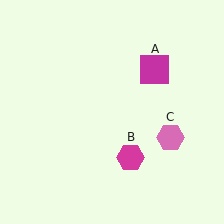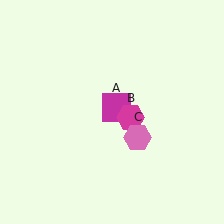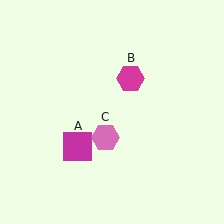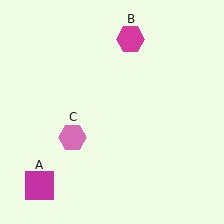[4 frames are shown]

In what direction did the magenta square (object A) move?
The magenta square (object A) moved down and to the left.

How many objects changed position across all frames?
3 objects changed position: magenta square (object A), magenta hexagon (object B), pink hexagon (object C).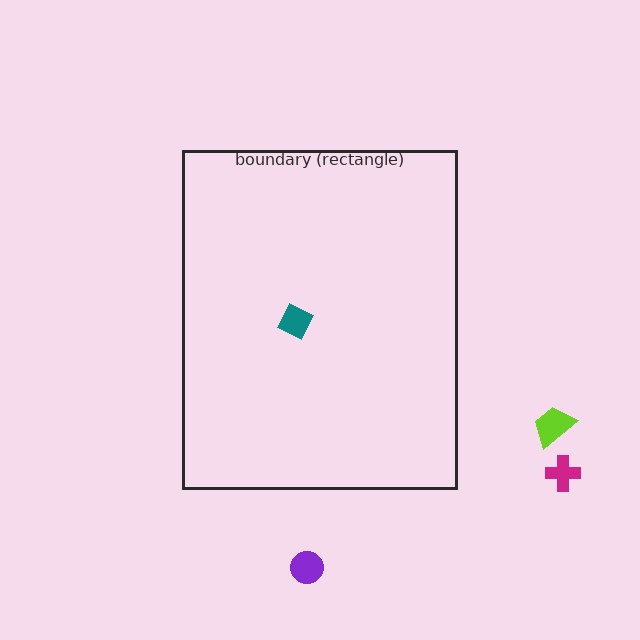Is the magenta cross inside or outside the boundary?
Outside.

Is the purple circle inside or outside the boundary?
Outside.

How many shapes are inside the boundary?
1 inside, 3 outside.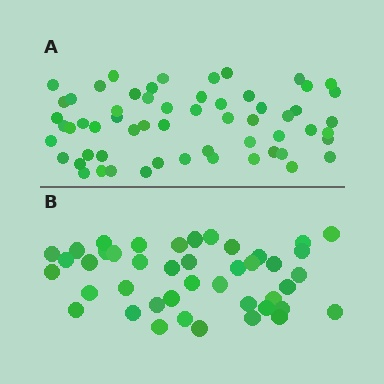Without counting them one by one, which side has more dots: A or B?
Region A (the top region) has more dots.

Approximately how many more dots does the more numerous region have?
Region A has approximately 15 more dots than region B.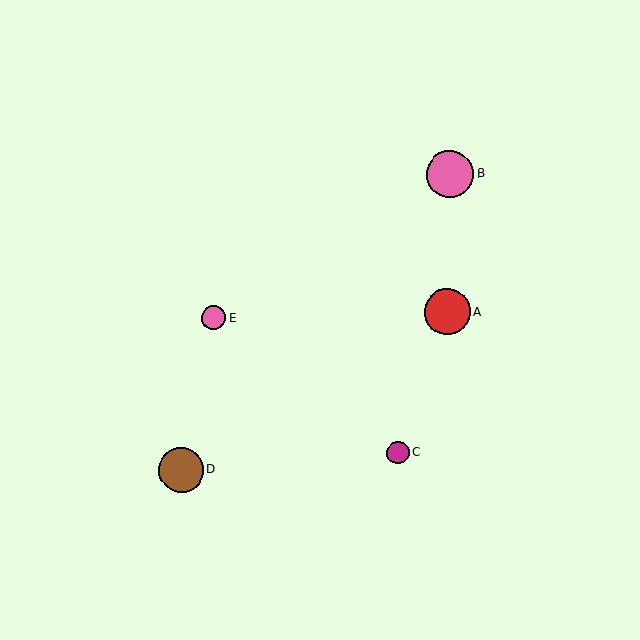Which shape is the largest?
The pink circle (labeled B) is the largest.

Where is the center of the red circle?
The center of the red circle is at (447, 312).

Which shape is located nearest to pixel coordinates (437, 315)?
The red circle (labeled A) at (447, 312) is nearest to that location.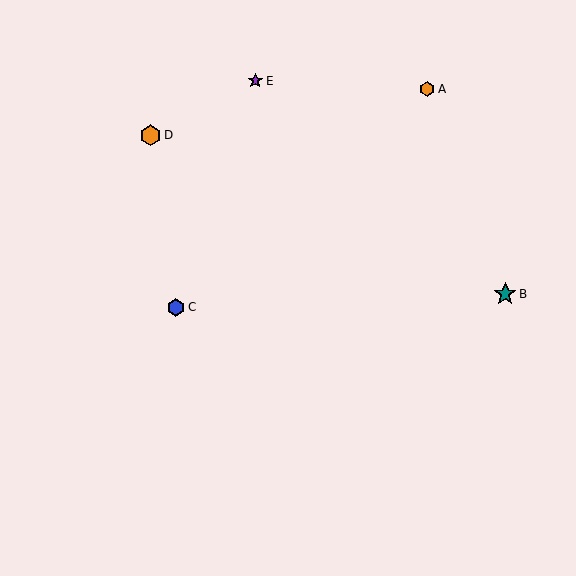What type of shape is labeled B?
Shape B is a teal star.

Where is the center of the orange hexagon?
The center of the orange hexagon is at (151, 135).